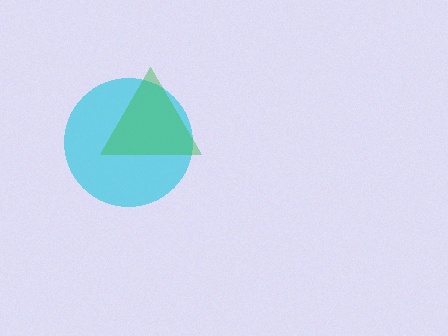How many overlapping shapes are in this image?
There are 2 overlapping shapes in the image.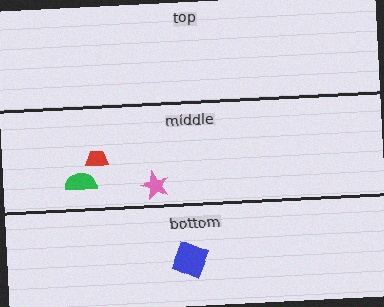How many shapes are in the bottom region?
1.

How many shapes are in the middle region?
3.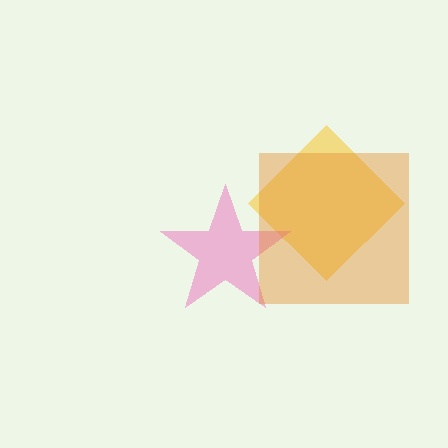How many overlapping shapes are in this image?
There are 3 overlapping shapes in the image.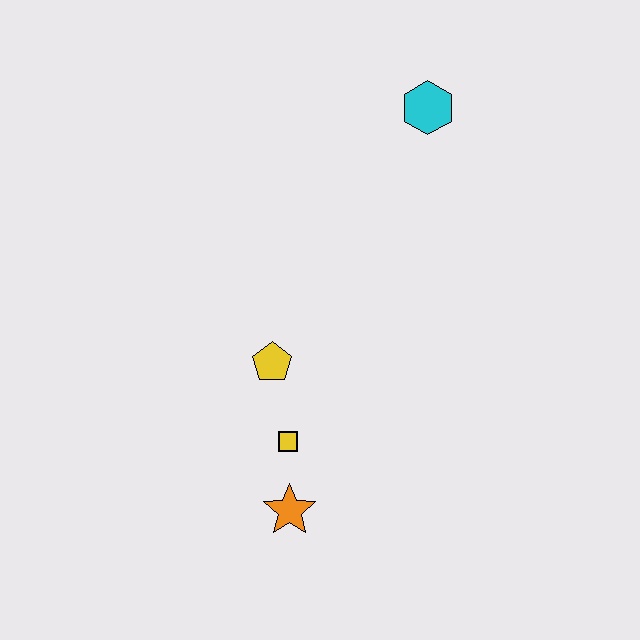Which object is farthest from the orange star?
The cyan hexagon is farthest from the orange star.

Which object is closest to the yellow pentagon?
The yellow square is closest to the yellow pentagon.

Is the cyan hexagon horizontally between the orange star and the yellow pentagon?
No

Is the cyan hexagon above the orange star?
Yes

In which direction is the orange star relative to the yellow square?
The orange star is below the yellow square.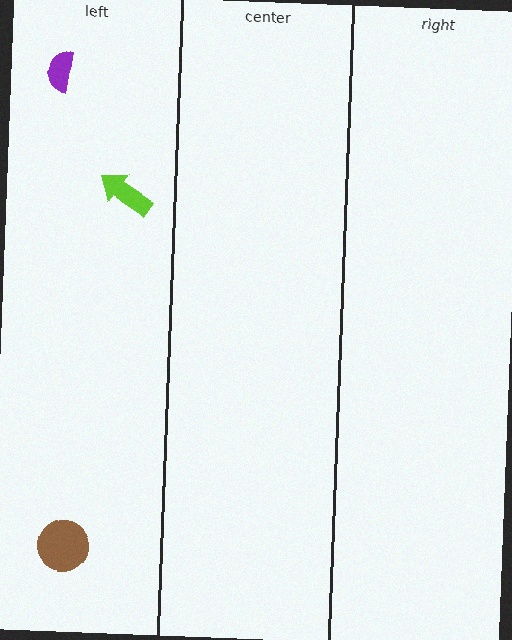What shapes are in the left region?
The purple semicircle, the lime arrow, the brown circle.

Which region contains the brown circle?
The left region.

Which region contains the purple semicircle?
The left region.